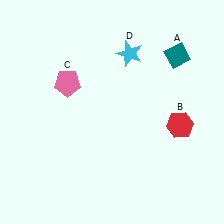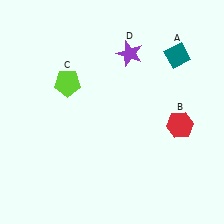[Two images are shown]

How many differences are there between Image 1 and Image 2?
There are 2 differences between the two images.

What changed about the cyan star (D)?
In Image 1, D is cyan. In Image 2, it changed to purple.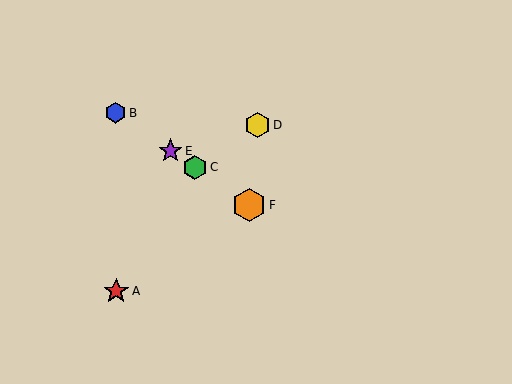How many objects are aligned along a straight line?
4 objects (B, C, E, F) are aligned along a straight line.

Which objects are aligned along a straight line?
Objects B, C, E, F are aligned along a straight line.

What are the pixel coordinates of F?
Object F is at (249, 205).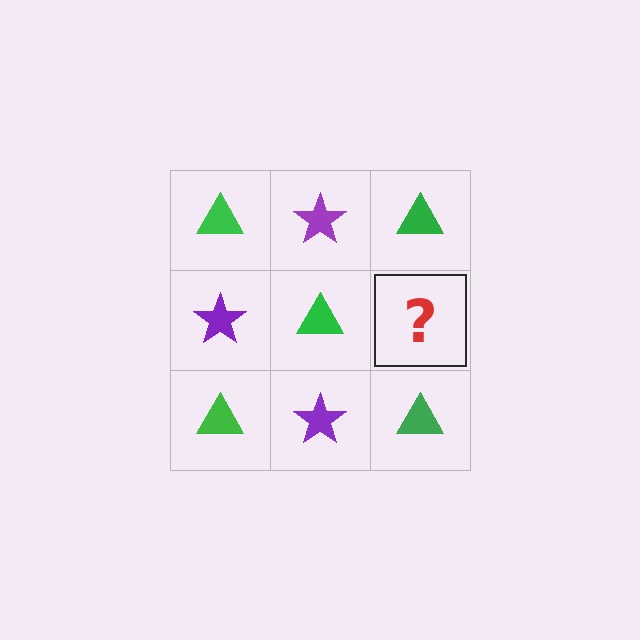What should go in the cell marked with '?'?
The missing cell should contain a purple star.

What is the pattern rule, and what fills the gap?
The rule is that it alternates green triangle and purple star in a checkerboard pattern. The gap should be filled with a purple star.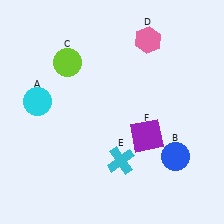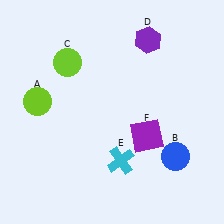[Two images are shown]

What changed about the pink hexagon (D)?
In Image 1, D is pink. In Image 2, it changed to purple.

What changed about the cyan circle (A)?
In Image 1, A is cyan. In Image 2, it changed to lime.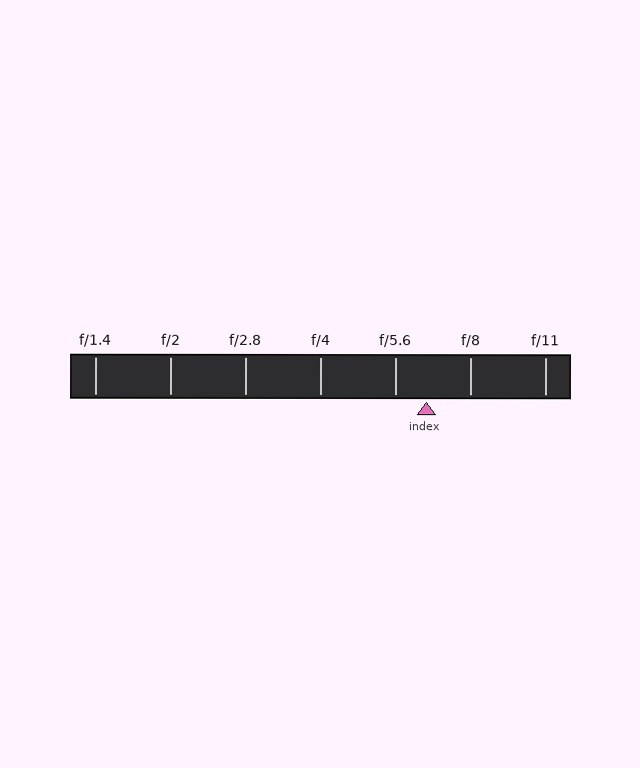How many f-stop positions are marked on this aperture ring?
There are 7 f-stop positions marked.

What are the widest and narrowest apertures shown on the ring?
The widest aperture shown is f/1.4 and the narrowest is f/11.